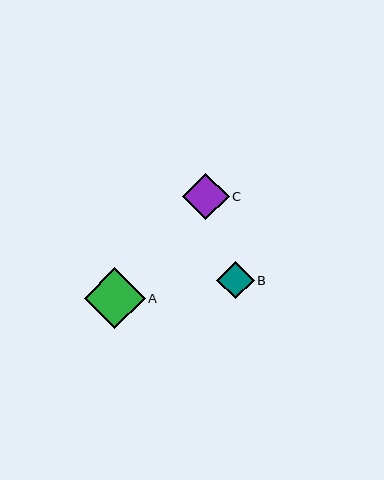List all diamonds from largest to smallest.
From largest to smallest: A, C, B.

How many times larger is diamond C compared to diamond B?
Diamond C is approximately 1.2 times the size of diamond B.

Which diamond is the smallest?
Diamond B is the smallest with a size of approximately 37 pixels.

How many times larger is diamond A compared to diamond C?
Diamond A is approximately 1.3 times the size of diamond C.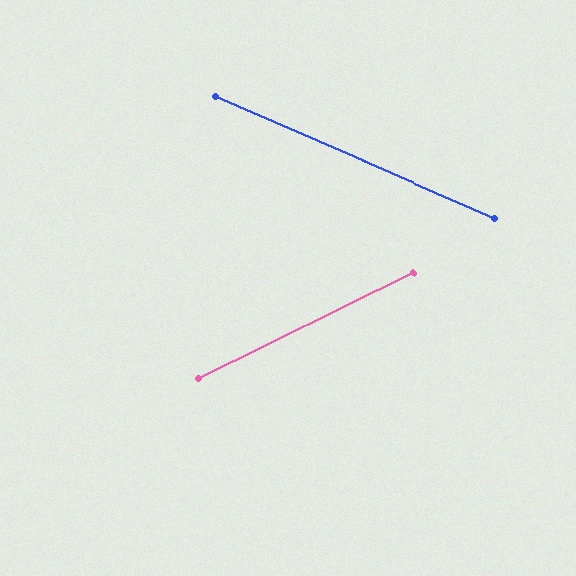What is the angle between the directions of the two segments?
Approximately 50 degrees.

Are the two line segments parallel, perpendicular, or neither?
Neither parallel nor perpendicular — they differ by about 50°.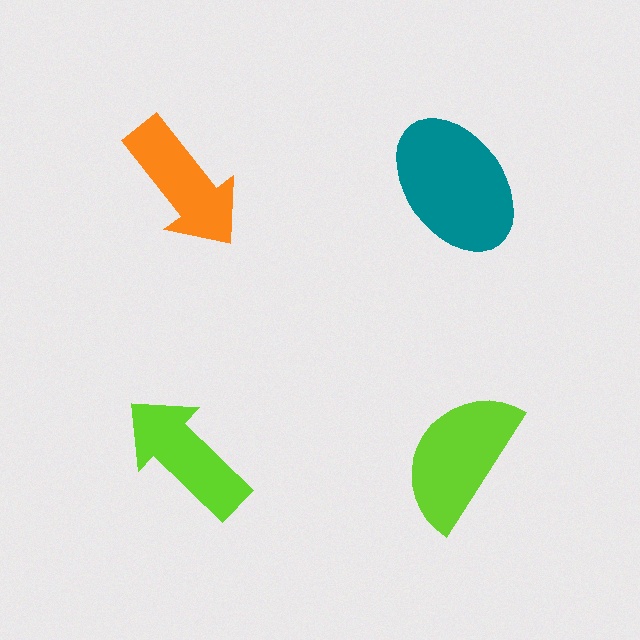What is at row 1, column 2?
A teal ellipse.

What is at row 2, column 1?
A lime arrow.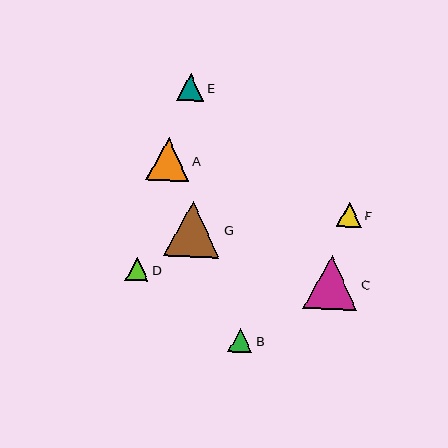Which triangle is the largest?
Triangle G is the largest with a size of approximately 56 pixels.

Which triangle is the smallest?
Triangle D is the smallest with a size of approximately 23 pixels.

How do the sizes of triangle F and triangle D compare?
Triangle F and triangle D are approximately the same size.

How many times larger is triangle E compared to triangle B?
Triangle E is approximately 1.1 times the size of triangle B.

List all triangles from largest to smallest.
From largest to smallest: G, C, A, E, F, B, D.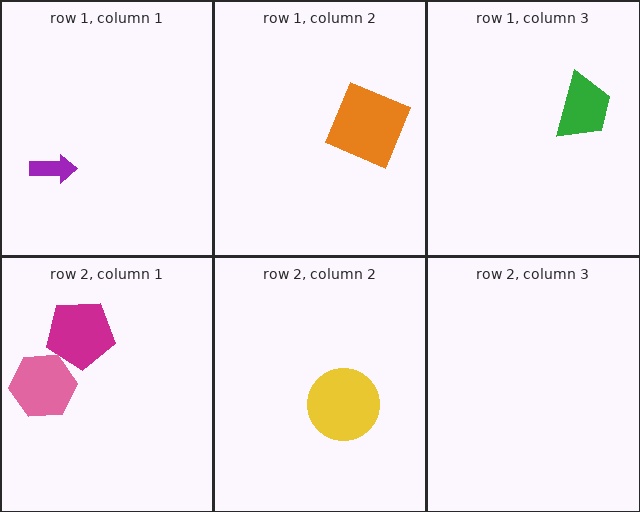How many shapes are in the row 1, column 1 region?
1.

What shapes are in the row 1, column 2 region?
The orange square.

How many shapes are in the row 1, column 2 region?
1.